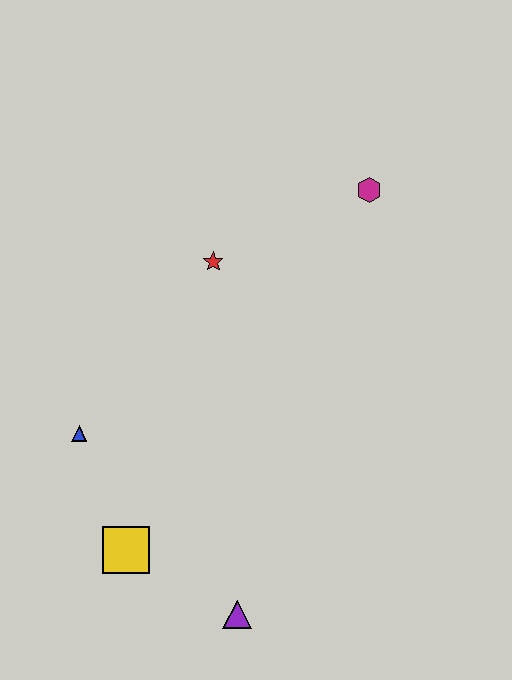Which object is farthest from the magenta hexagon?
The purple triangle is farthest from the magenta hexagon.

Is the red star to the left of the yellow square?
No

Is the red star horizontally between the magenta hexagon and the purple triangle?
No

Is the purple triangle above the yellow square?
No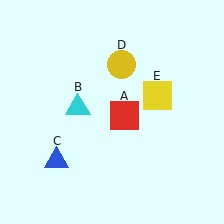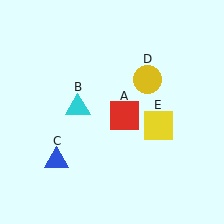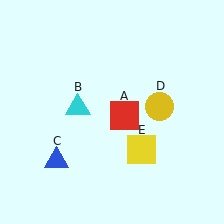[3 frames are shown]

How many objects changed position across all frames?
2 objects changed position: yellow circle (object D), yellow square (object E).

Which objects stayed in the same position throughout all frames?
Red square (object A) and cyan triangle (object B) and blue triangle (object C) remained stationary.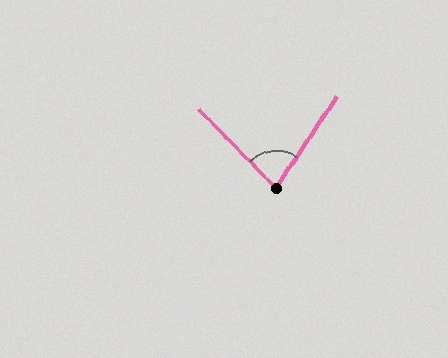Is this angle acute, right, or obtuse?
It is acute.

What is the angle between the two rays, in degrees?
Approximately 78 degrees.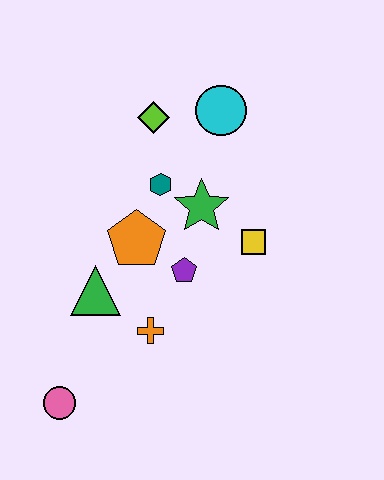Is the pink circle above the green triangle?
No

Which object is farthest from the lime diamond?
The pink circle is farthest from the lime diamond.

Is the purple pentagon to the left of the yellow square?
Yes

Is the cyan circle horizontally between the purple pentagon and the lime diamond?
No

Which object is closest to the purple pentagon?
The orange pentagon is closest to the purple pentagon.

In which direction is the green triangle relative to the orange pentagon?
The green triangle is below the orange pentagon.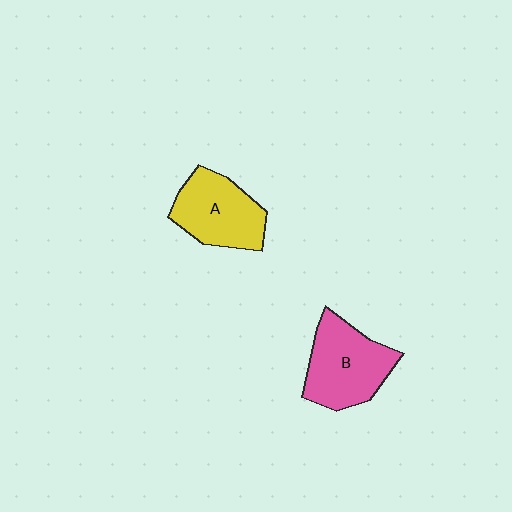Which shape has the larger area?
Shape B (pink).